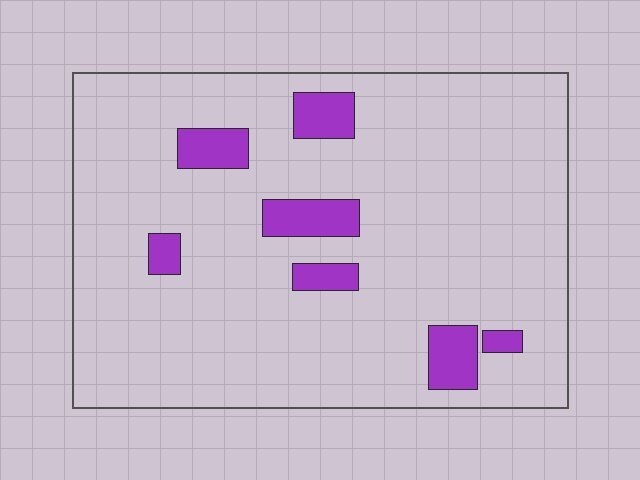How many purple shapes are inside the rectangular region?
7.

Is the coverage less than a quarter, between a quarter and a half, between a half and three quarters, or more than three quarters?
Less than a quarter.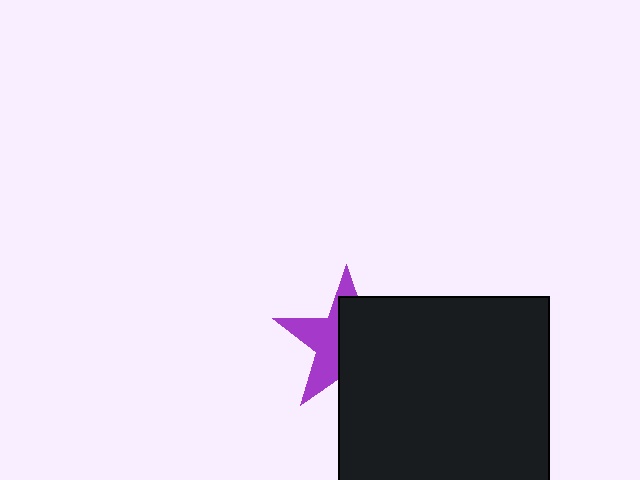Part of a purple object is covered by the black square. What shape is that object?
It is a star.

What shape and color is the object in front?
The object in front is a black square.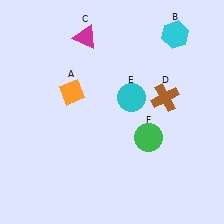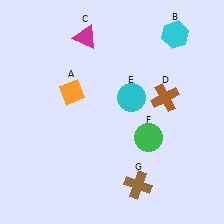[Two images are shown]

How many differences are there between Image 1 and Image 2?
There is 1 difference between the two images.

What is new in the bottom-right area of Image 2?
A brown cross (G) was added in the bottom-right area of Image 2.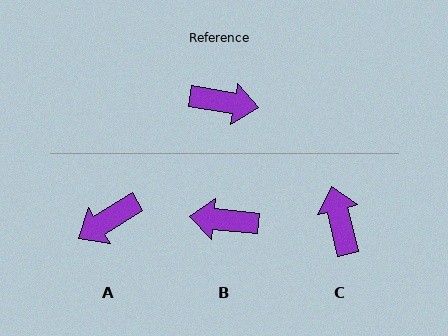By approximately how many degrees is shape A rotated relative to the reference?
Approximately 138 degrees clockwise.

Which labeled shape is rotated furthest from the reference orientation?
B, about 176 degrees away.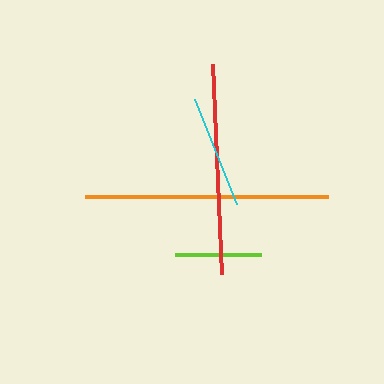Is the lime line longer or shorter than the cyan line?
The cyan line is longer than the lime line.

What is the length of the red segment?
The red segment is approximately 211 pixels long.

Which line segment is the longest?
The orange line is the longest at approximately 243 pixels.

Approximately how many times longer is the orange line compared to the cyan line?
The orange line is approximately 2.1 times the length of the cyan line.